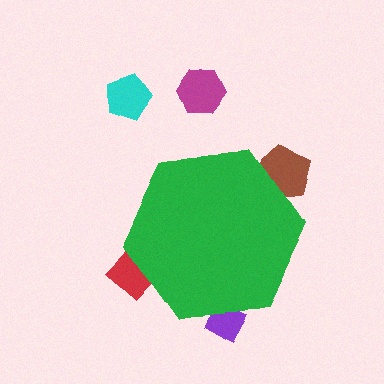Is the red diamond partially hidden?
Yes, the red diamond is partially hidden behind the green hexagon.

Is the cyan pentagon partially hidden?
No, the cyan pentagon is fully visible.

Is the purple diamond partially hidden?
Yes, the purple diamond is partially hidden behind the green hexagon.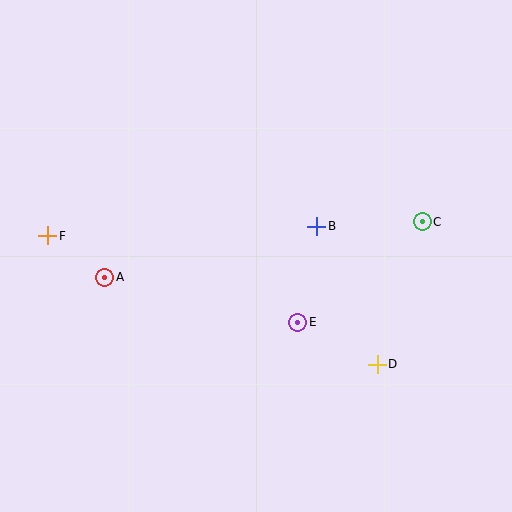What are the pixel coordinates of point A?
Point A is at (105, 277).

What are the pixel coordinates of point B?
Point B is at (317, 226).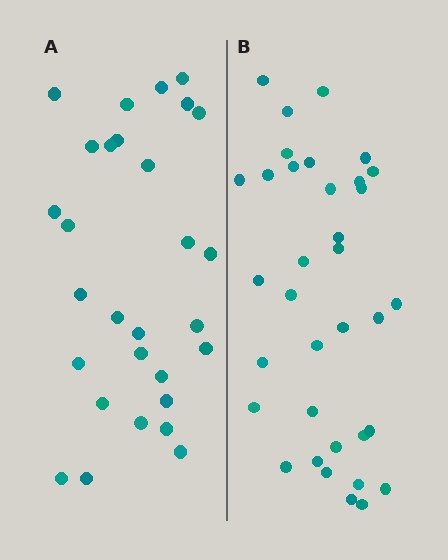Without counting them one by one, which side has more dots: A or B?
Region B (the right region) has more dots.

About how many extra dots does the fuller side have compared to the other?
Region B has about 6 more dots than region A.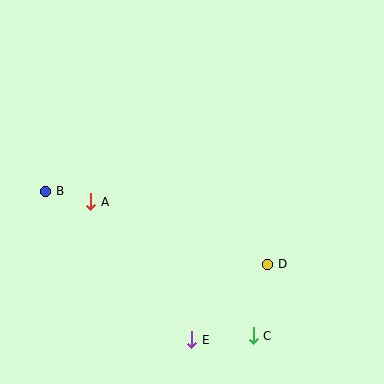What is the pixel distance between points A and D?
The distance between A and D is 188 pixels.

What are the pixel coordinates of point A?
Point A is at (91, 202).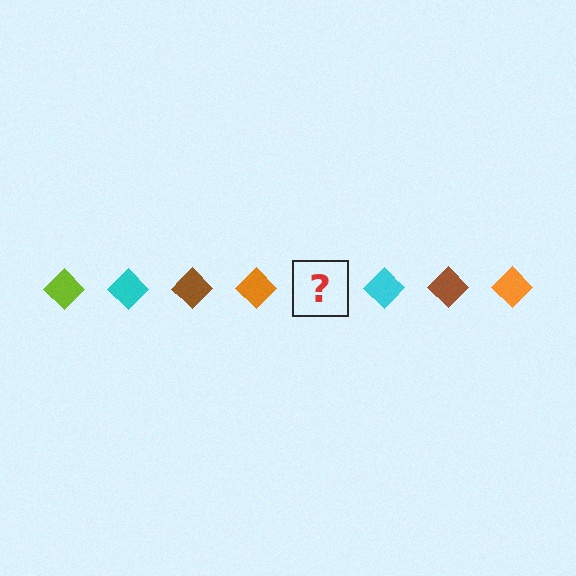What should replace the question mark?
The question mark should be replaced with a lime diamond.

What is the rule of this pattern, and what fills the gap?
The rule is that the pattern cycles through lime, cyan, brown, orange diamonds. The gap should be filled with a lime diamond.